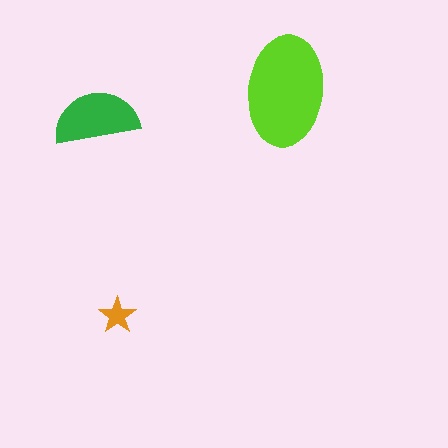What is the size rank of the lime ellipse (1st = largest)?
1st.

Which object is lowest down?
The orange star is bottommost.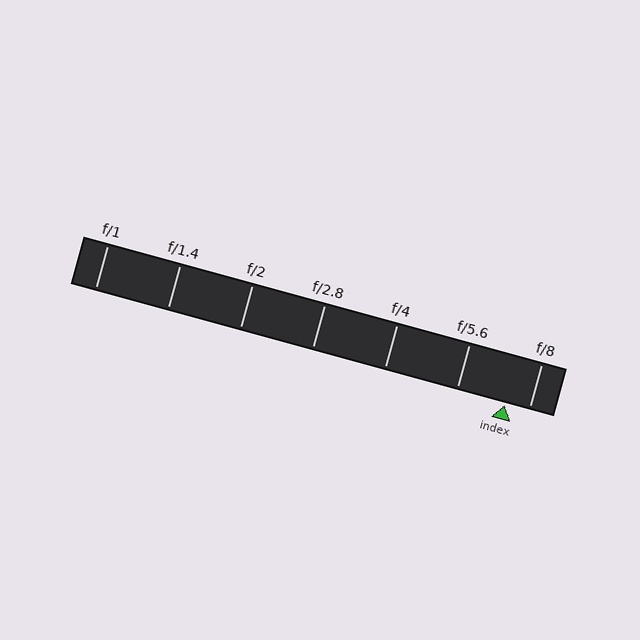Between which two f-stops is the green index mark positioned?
The index mark is between f/5.6 and f/8.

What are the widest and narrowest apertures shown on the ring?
The widest aperture shown is f/1 and the narrowest is f/8.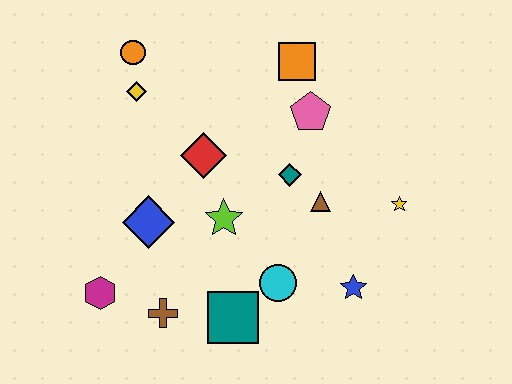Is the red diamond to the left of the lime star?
Yes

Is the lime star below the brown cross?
No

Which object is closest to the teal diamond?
The brown triangle is closest to the teal diamond.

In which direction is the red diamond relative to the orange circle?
The red diamond is below the orange circle.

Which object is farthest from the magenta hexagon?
The yellow star is farthest from the magenta hexagon.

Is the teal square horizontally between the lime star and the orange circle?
No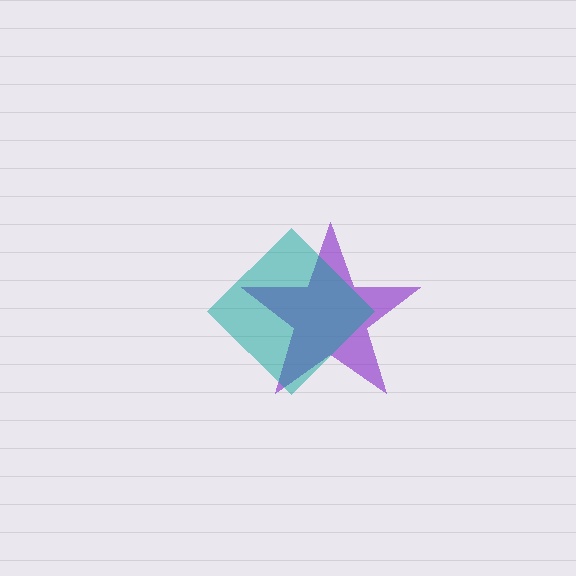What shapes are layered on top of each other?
The layered shapes are: a purple star, a teal diamond.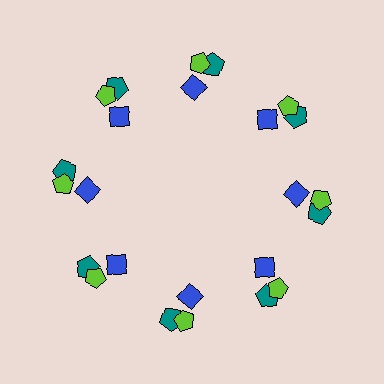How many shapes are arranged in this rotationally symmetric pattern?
There are 24 shapes, arranged in 8 groups of 3.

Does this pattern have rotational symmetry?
Yes, this pattern has 8-fold rotational symmetry. It looks the same after rotating 45 degrees around the center.